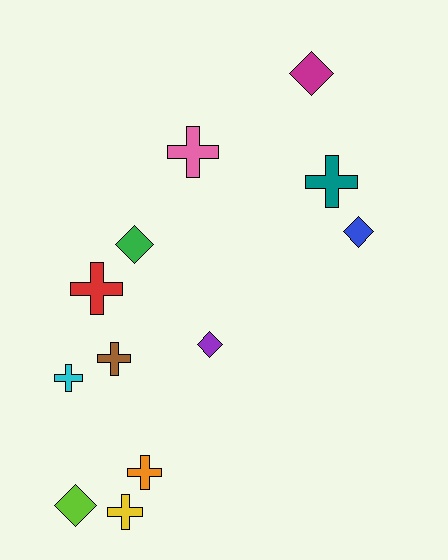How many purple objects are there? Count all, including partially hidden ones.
There is 1 purple object.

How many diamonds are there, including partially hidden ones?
There are 5 diamonds.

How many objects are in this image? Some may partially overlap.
There are 12 objects.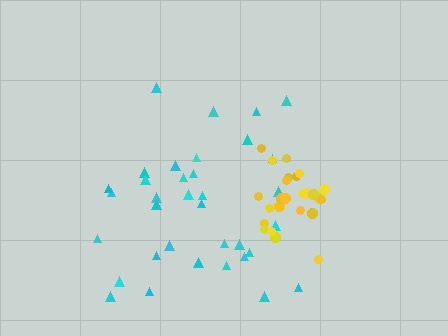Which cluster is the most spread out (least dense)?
Cyan.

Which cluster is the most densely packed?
Yellow.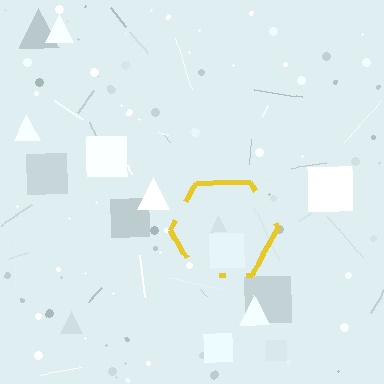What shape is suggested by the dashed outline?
The dashed outline suggests a hexagon.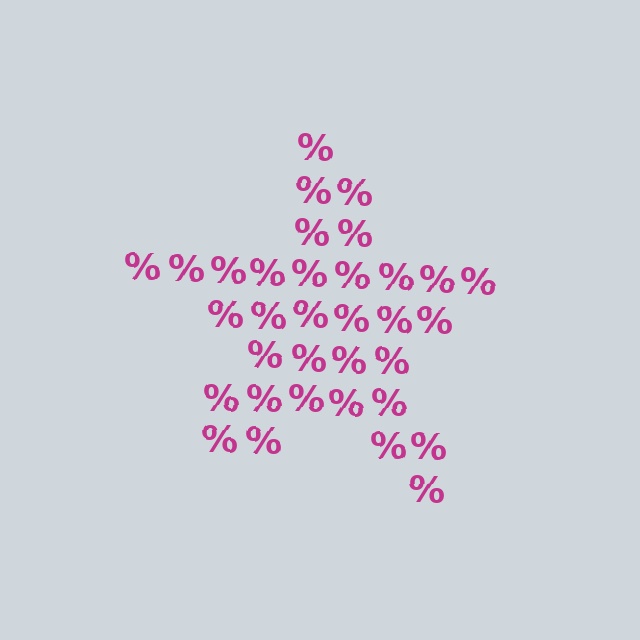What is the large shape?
The large shape is a star.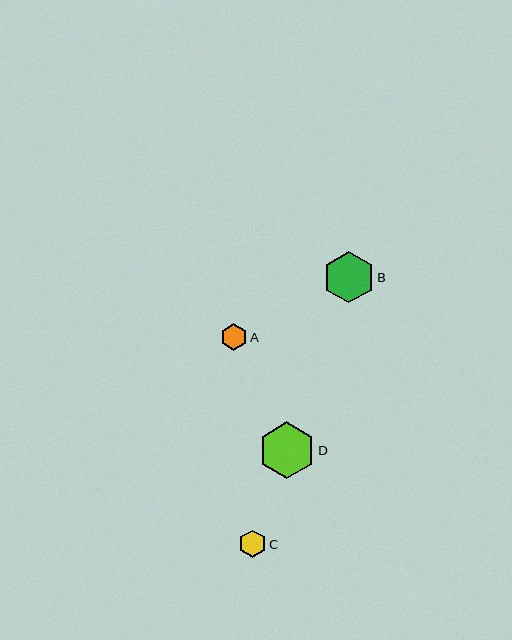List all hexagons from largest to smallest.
From largest to smallest: D, B, C, A.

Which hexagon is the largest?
Hexagon D is the largest with a size of approximately 57 pixels.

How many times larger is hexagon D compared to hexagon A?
Hexagon D is approximately 2.1 times the size of hexagon A.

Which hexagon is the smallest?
Hexagon A is the smallest with a size of approximately 27 pixels.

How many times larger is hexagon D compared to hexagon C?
Hexagon D is approximately 2.1 times the size of hexagon C.